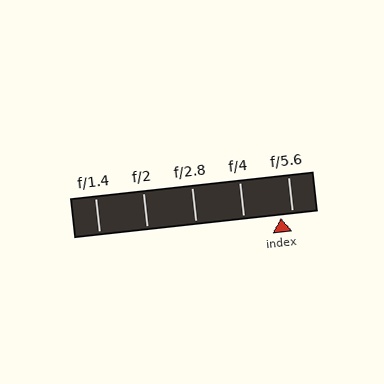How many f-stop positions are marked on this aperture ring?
There are 5 f-stop positions marked.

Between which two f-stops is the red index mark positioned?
The index mark is between f/4 and f/5.6.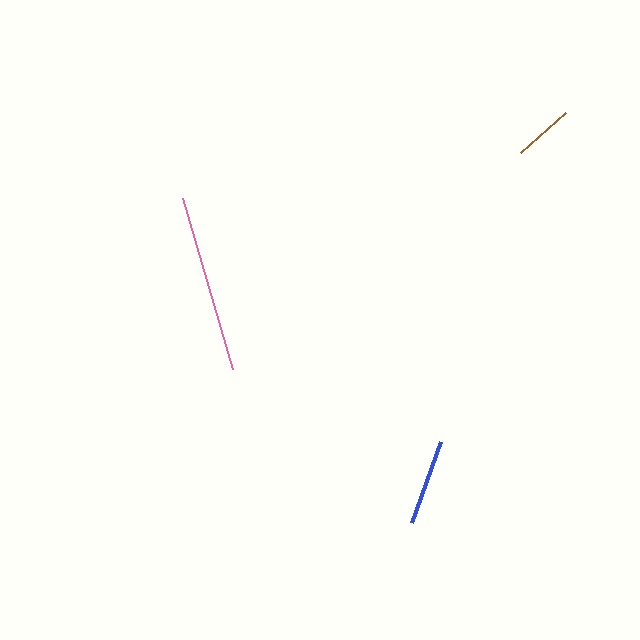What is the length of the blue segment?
The blue segment is approximately 86 pixels long.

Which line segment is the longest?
The pink line is the longest at approximately 178 pixels.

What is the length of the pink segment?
The pink segment is approximately 178 pixels long.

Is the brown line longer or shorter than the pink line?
The pink line is longer than the brown line.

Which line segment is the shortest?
The brown line is the shortest at approximately 60 pixels.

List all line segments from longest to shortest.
From longest to shortest: pink, blue, brown.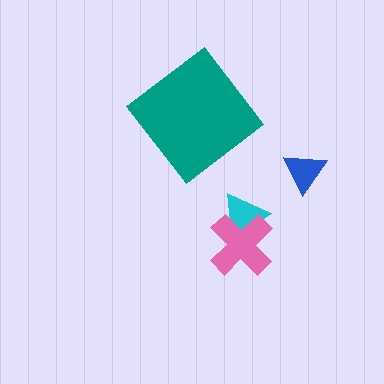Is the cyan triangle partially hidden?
Yes, it is partially covered by another shape.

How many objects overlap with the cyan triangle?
1 object overlaps with the cyan triangle.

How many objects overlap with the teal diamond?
0 objects overlap with the teal diamond.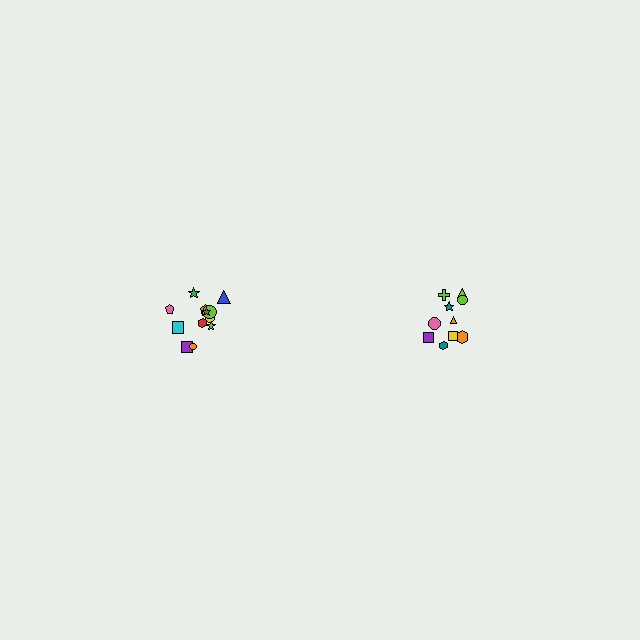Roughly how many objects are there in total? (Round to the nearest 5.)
Roughly 20 objects in total.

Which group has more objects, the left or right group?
The left group.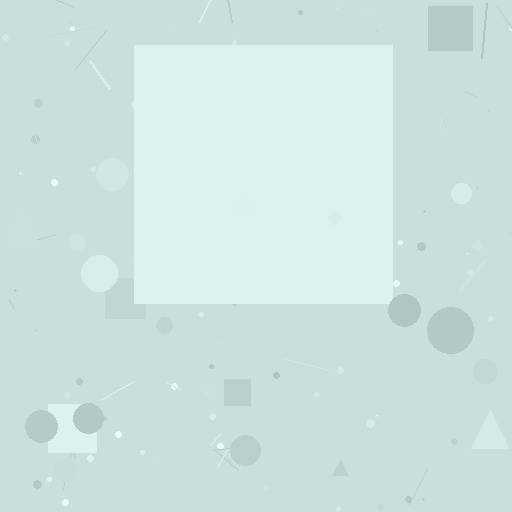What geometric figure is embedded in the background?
A square is embedded in the background.